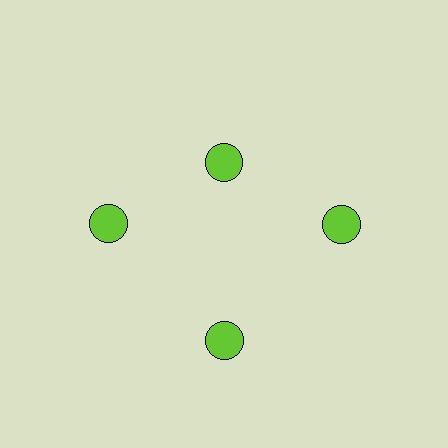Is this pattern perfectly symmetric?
No. The 4 lime circles are arranged in a ring, but one element near the 12 o'clock position is pulled inward toward the center, breaking the 4-fold rotational symmetry.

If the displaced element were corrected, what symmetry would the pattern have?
It would have 4-fold rotational symmetry — the pattern would map onto itself every 90 degrees.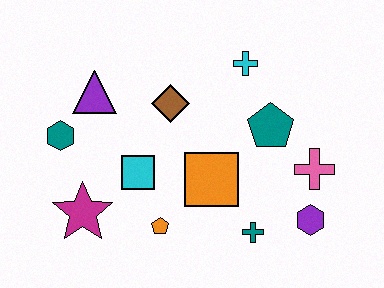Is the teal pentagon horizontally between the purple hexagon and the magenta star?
Yes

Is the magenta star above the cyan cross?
No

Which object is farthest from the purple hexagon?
The teal hexagon is farthest from the purple hexagon.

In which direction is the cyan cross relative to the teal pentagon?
The cyan cross is above the teal pentagon.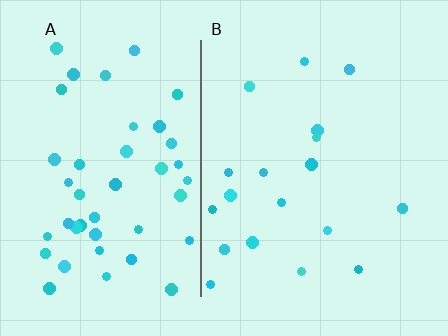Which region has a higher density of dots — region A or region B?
A (the left).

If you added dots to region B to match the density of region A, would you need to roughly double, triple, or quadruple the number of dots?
Approximately double.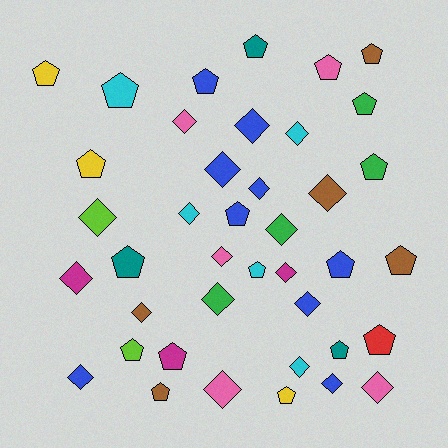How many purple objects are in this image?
There are no purple objects.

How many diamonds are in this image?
There are 20 diamonds.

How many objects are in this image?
There are 40 objects.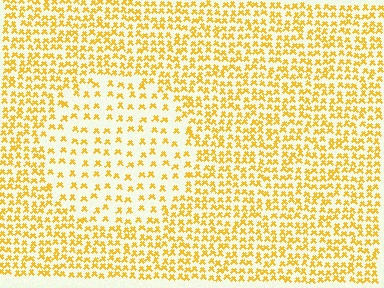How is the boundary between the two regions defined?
The boundary is defined by a change in element density (approximately 2.1x ratio). All elements are the same color, size, and shape.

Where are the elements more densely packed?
The elements are more densely packed outside the circle boundary.